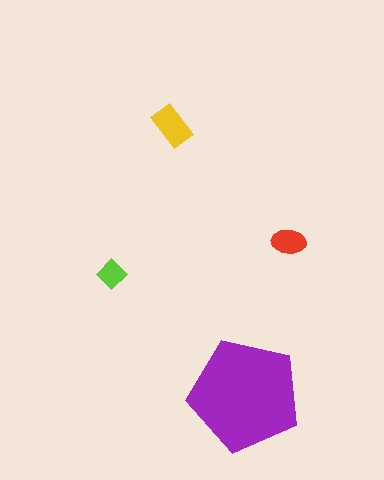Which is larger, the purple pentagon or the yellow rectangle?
The purple pentagon.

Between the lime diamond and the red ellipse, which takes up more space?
The red ellipse.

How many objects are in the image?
There are 4 objects in the image.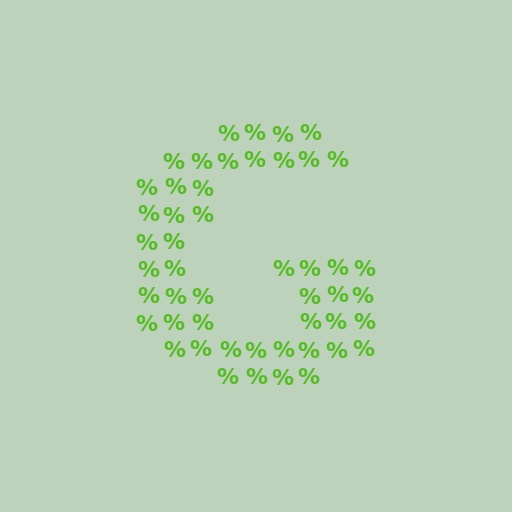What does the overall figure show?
The overall figure shows the letter G.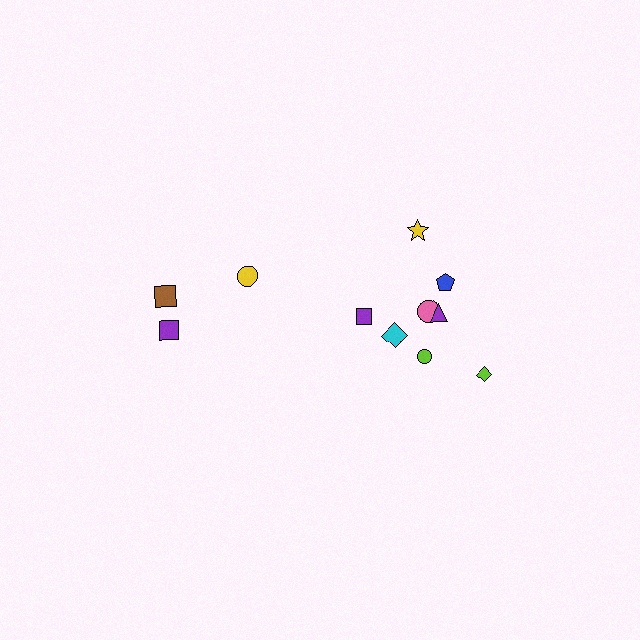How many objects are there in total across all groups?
There are 11 objects.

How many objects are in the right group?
There are 8 objects.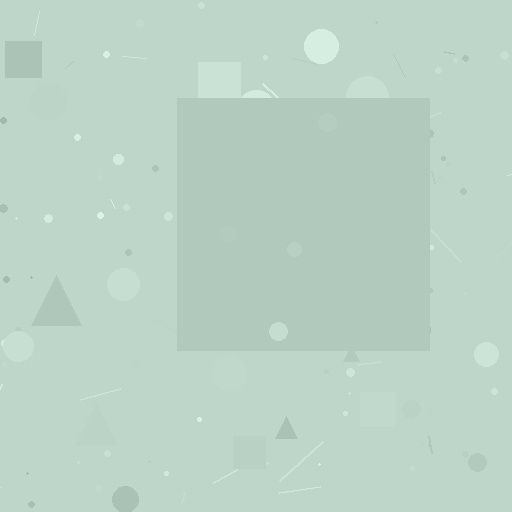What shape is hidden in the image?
A square is hidden in the image.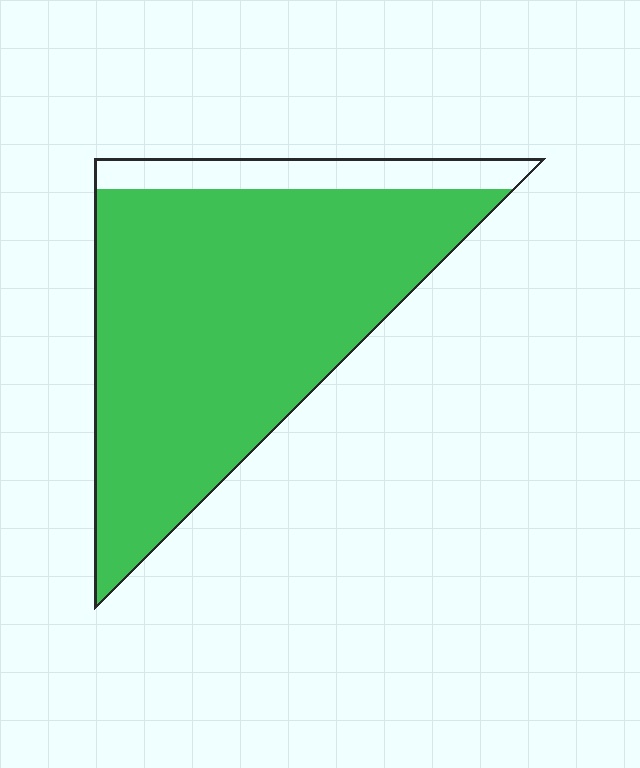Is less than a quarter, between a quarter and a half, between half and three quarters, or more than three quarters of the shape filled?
More than three quarters.